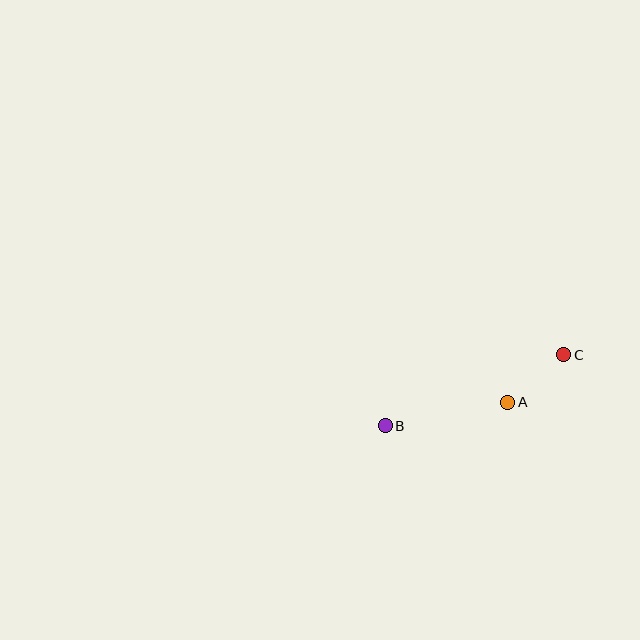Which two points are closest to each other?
Points A and C are closest to each other.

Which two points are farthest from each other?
Points B and C are farthest from each other.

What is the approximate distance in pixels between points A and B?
The distance between A and B is approximately 125 pixels.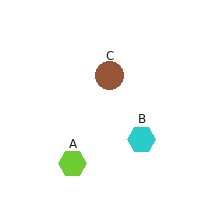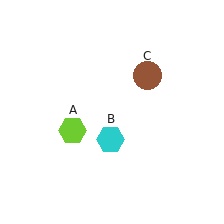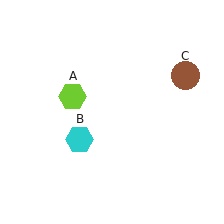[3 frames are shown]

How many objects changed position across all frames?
3 objects changed position: lime hexagon (object A), cyan hexagon (object B), brown circle (object C).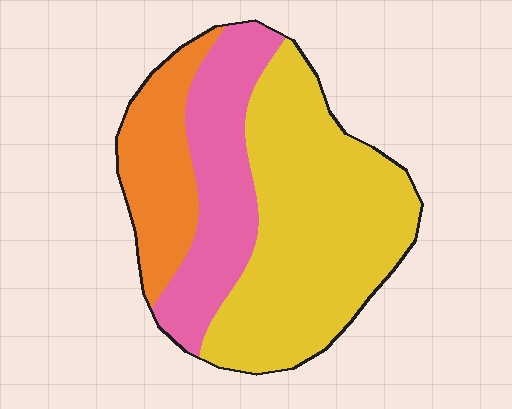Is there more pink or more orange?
Pink.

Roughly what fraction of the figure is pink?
Pink takes up about one quarter (1/4) of the figure.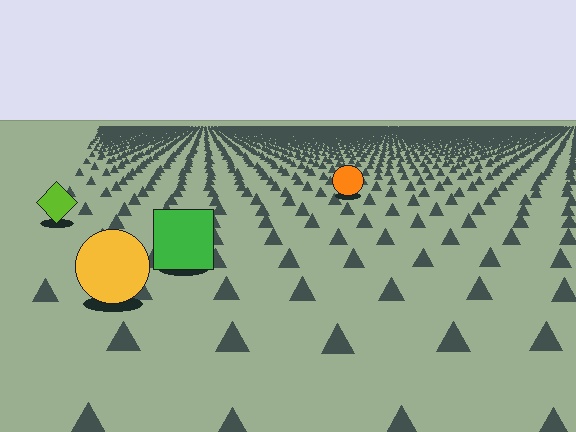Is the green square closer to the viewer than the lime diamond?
Yes. The green square is closer — you can tell from the texture gradient: the ground texture is coarser near it.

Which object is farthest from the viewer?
The orange circle is farthest from the viewer. It appears smaller and the ground texture around it is denser.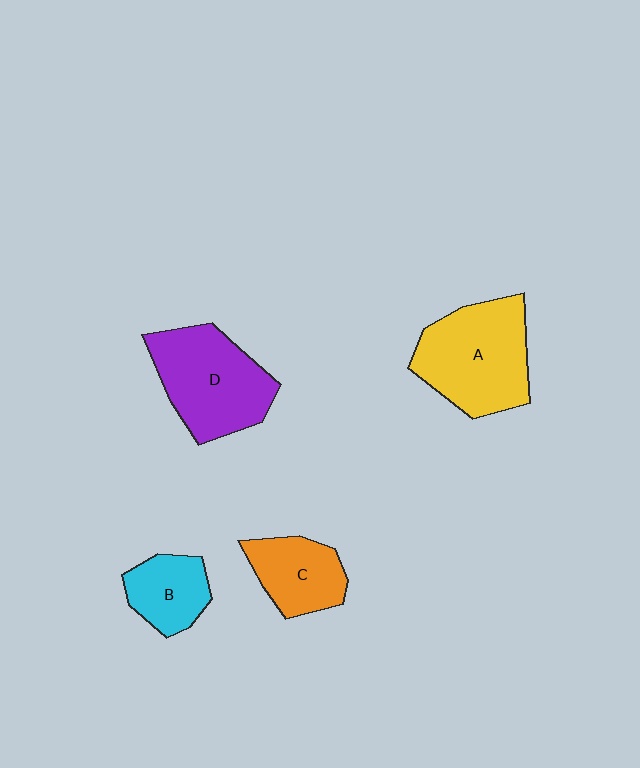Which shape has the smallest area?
Shape B (cyan).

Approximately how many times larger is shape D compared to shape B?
Approximately 1.9 times.